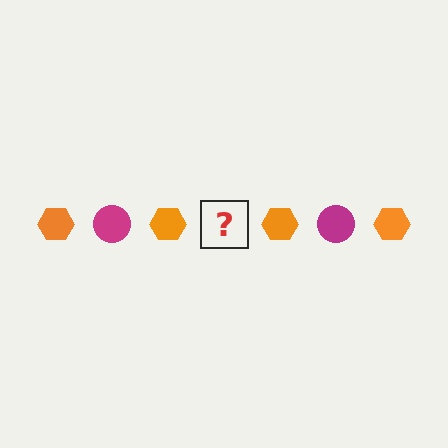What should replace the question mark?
The question mark should be replaced with a magenta circle.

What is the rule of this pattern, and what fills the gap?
The rule is that the pattern alternates between orange hexagon and magenta circle. The gap should be filled with a magenta circle.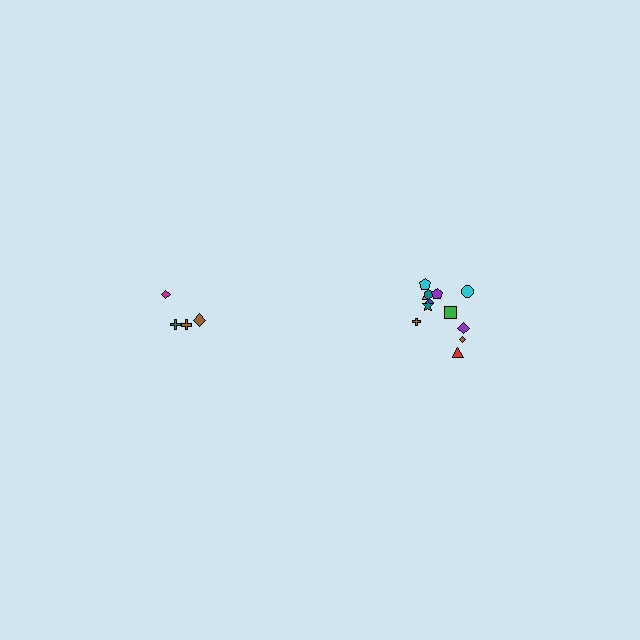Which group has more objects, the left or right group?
The right group.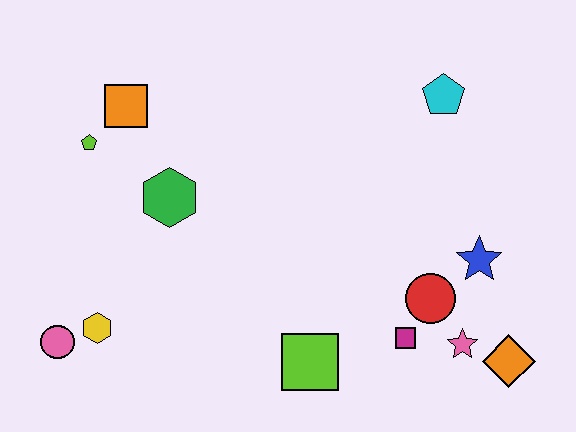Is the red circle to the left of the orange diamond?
Yes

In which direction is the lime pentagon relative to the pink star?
The lime pentagon is to the left of the pink star.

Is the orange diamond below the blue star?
Yes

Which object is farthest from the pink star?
The lime pentagon is farthest from the pink star.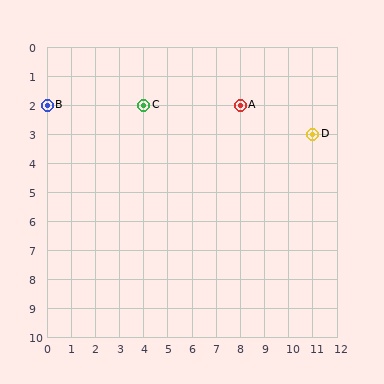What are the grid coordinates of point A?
Point A is at grid coordinates (8, 2).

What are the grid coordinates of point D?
Point D is at grid coordinates (11, 3).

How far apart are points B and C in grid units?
Points B and C are 4 columns apart.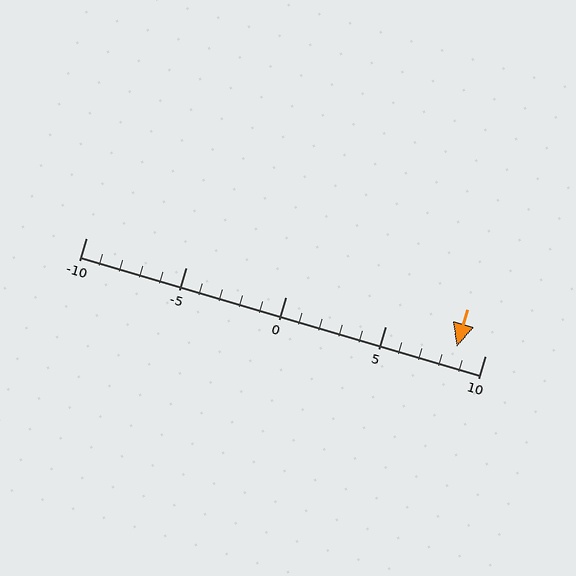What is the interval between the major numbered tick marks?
The major tick marks are spaced 5 units apart.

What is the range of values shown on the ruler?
The ruler shows values from -10 to 10.